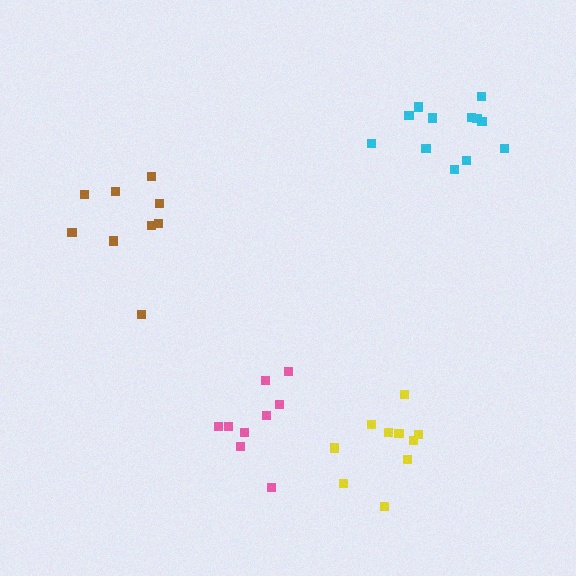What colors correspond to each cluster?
The clusters are colored: pink, brown, cyan, yellow.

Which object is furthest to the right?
The cyan cluster is rightmost.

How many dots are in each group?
Group 1: 9 dots, Group 2: 9 dots, Group 3: 12 dots, Group 4: 10 dots (40 total).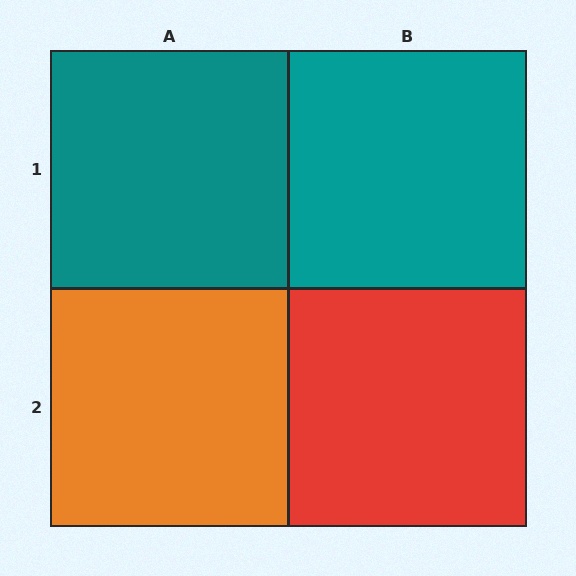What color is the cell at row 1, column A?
Teal.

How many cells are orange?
1 cell is orange.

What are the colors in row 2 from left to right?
Orange, red.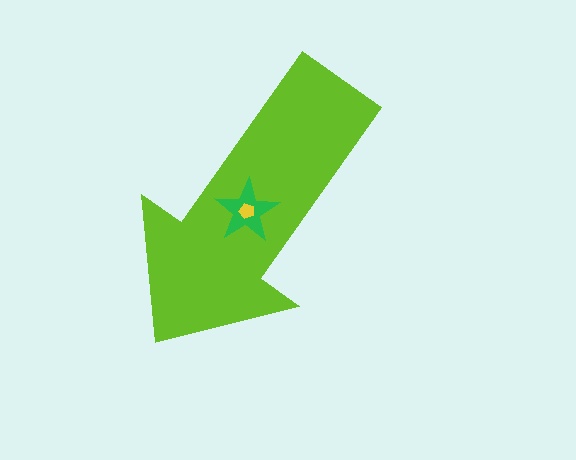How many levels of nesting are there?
3.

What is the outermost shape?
The lime arrow.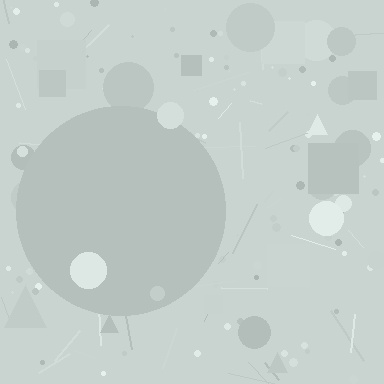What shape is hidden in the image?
A circle is hidden in the image.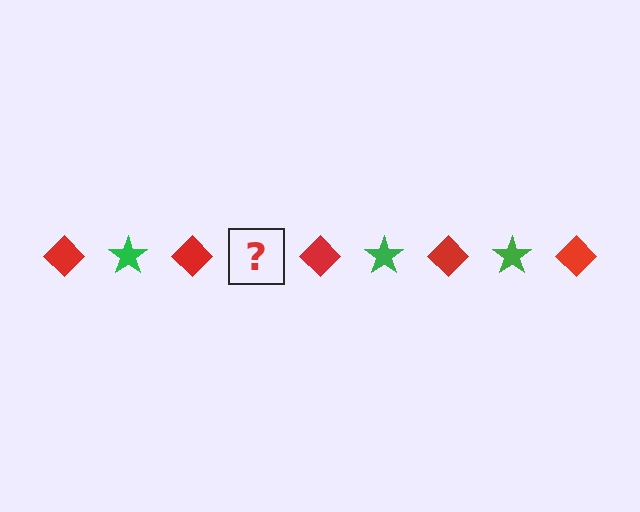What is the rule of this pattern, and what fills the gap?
The rule is that the pattern alternates between red diamond and green star. The gap should be filled with a green star.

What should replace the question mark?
The question mark should be replaced with a green star.